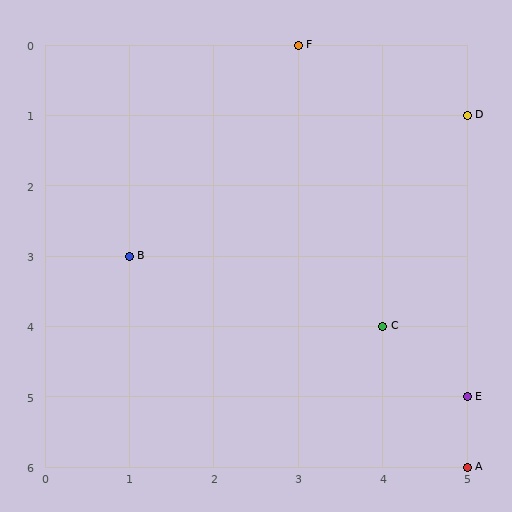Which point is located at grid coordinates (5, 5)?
Point E is at (5, 5).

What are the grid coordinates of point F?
Point F is at grid coordinates (3, 0).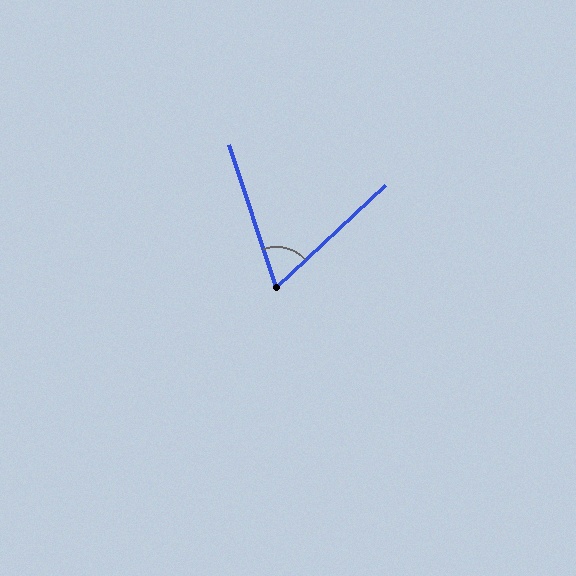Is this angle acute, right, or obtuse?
It is acute.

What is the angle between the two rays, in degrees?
Approximately 66 degrees.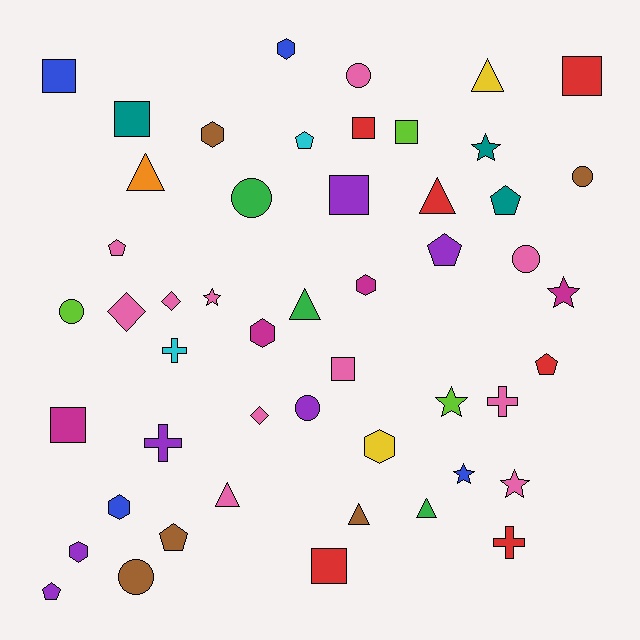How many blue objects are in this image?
There are 4 blue objects.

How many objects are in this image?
There are 50 objects.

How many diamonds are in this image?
There are 3 diamonds.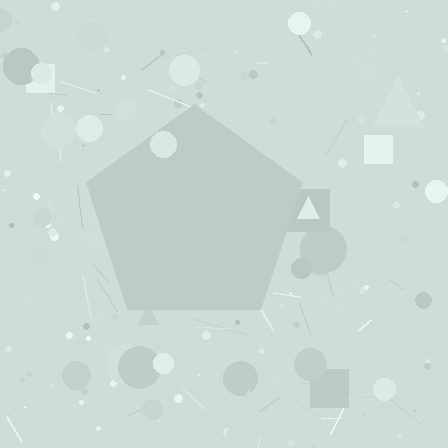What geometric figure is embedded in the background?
A pentagon is embedded in the background.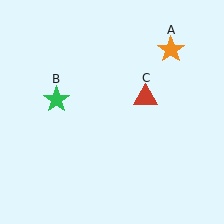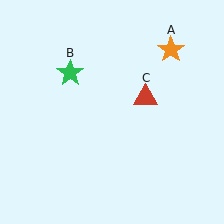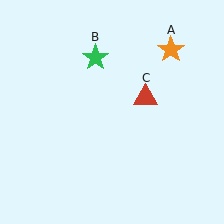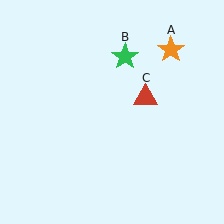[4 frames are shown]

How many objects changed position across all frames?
1 object changed position: green star (object B).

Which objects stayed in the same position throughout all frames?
Orange star (object A) and red triangle (object C) remained stationary.